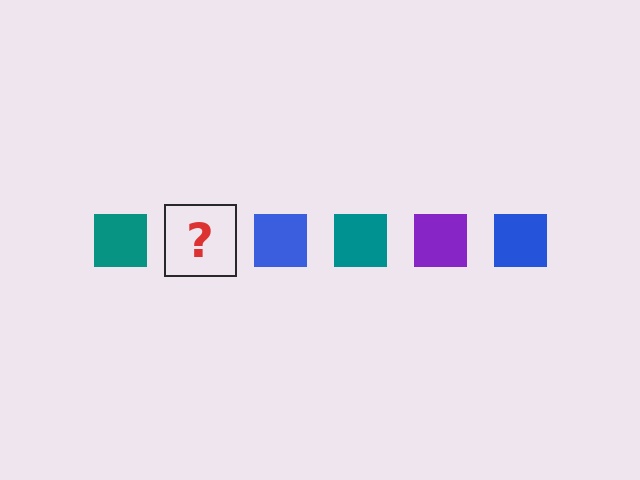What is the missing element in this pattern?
The missing element is a purple square.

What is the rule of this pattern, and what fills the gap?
The rule is that the pattern cycles through teal, purple, blue squares. The gap should be filled with a purple square.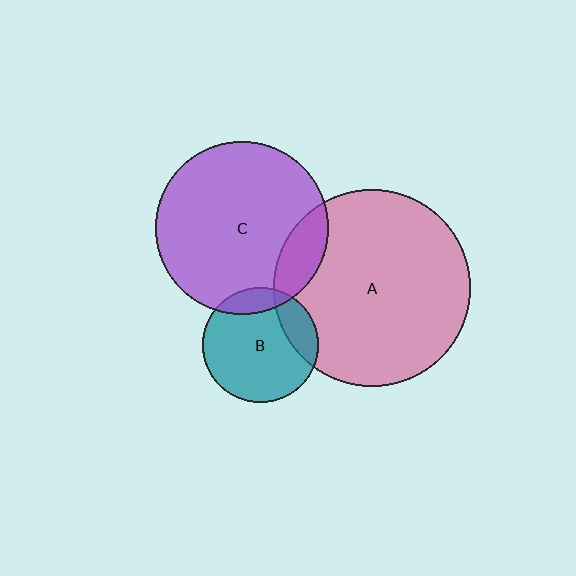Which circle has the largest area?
Circle A (pink).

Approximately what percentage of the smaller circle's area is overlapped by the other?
Approximately 15%.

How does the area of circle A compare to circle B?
Approximately 2.9 times.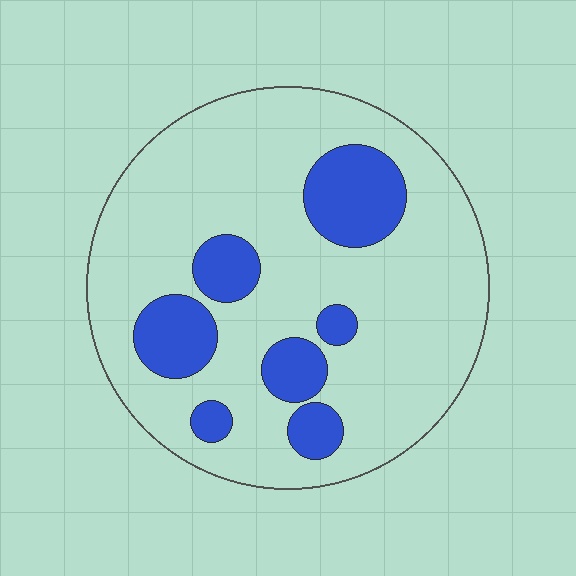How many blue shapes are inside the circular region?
7.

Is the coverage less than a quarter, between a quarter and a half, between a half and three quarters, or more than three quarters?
Less than a quarter.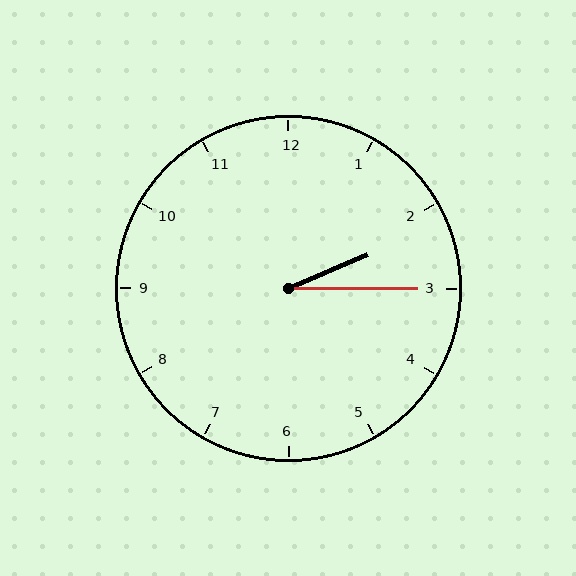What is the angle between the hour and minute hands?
Approximately 22 degrees.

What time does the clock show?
2:15.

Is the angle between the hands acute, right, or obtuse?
It is acute.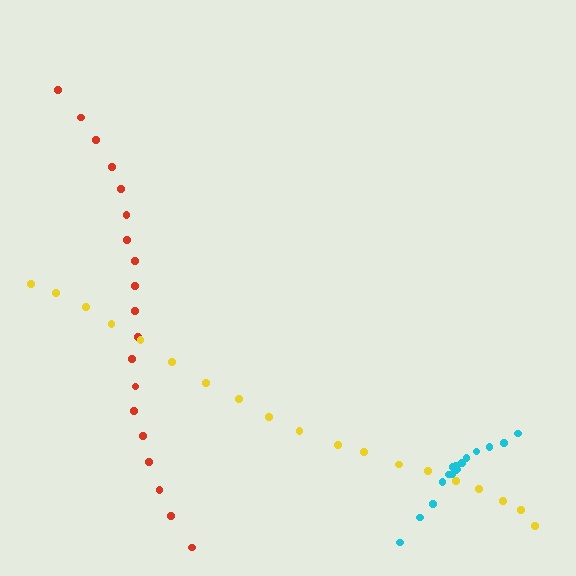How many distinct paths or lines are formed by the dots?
There are 3 distinct paths.